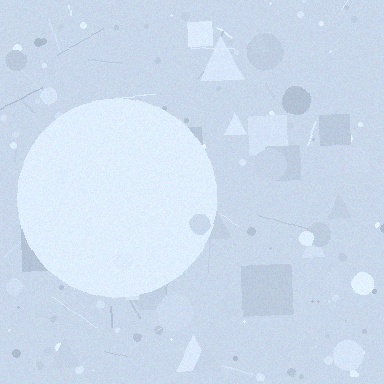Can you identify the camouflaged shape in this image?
The camouflaged shape is a circle.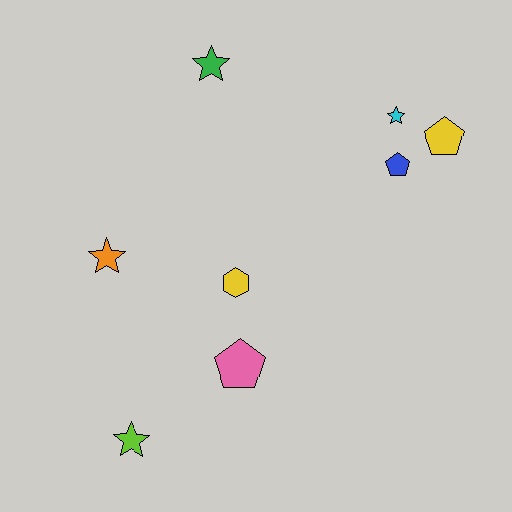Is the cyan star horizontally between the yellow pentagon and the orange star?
Yes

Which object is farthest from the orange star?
The yellow pentagon is farthest from the orange star.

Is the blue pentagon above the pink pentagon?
Yes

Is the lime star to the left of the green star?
Yes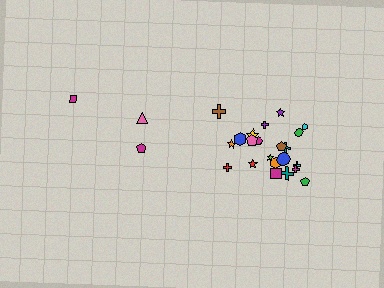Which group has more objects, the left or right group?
The right group.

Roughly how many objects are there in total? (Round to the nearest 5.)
Roughly 25 objects in total.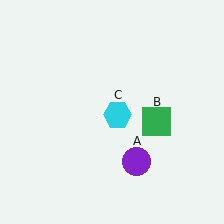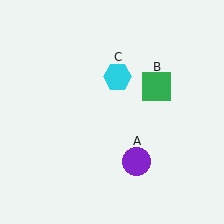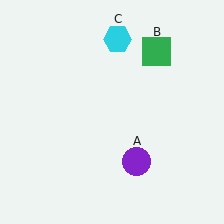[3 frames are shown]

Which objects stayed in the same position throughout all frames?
Purple circle (object A) remained stationary.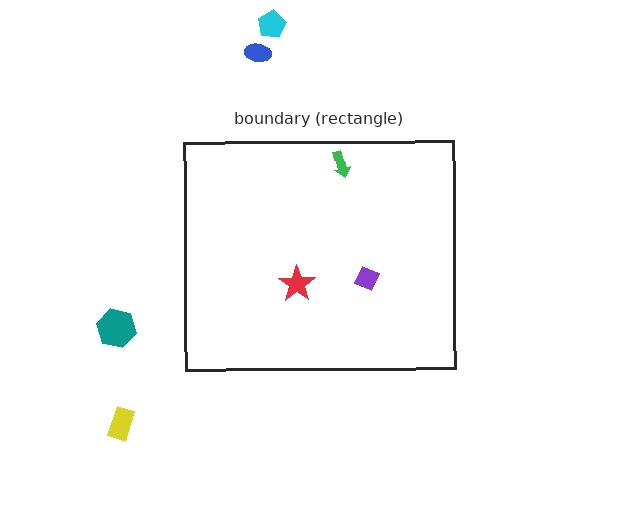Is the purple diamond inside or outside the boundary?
Inside.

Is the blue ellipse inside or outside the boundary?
Outside.